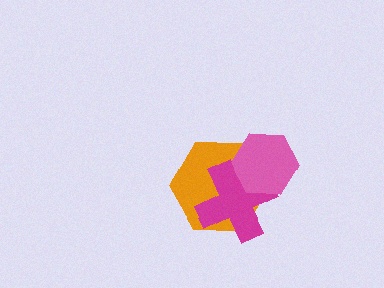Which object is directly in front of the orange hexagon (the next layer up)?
The magenta cross is directly in front of the orange hexagon.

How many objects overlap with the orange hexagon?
2 objects overlap with the orange hexagon.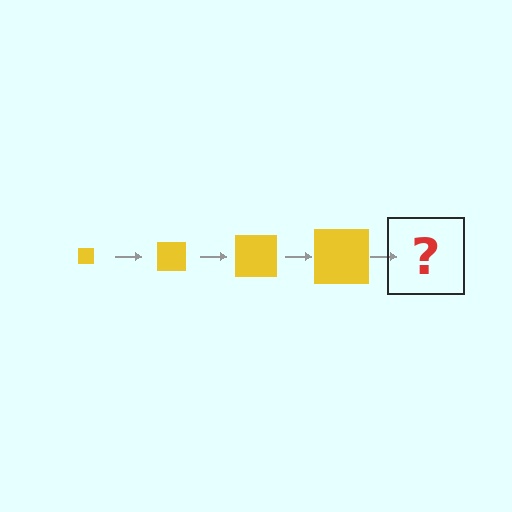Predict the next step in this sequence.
The next step is a yellow square, larger than the previous one.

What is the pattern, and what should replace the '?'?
The pattern is that the square gets progressively larger each step. The '?' should be a yellow square, larger than the previous one.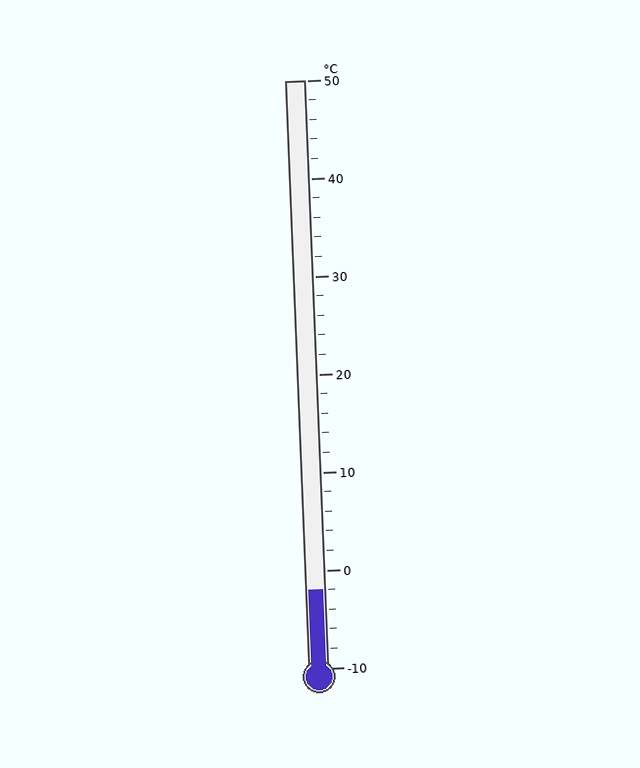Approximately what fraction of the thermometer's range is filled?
The thermometer is filled to approximately 15% of its range.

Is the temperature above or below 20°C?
The temperature is below 20°C.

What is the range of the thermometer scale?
The thermometer scale ranges from -10°C to 50°C.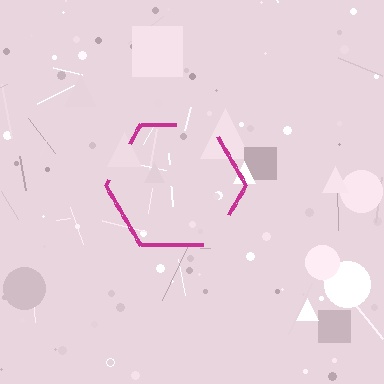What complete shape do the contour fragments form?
The contour fragments form a hexagon.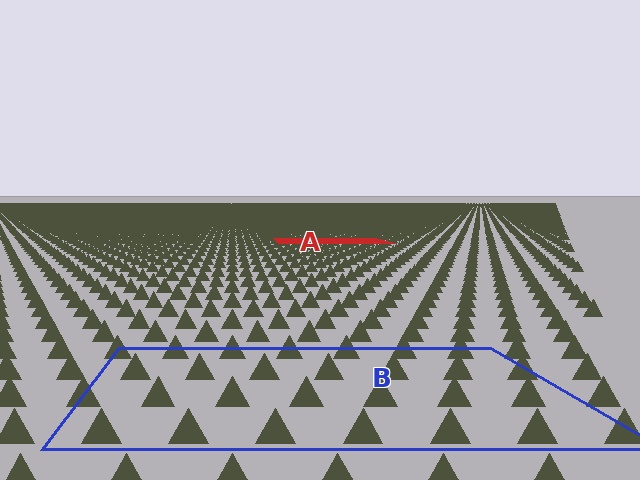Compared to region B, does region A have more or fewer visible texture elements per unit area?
Region A has more texture elements per unit area — they are packed more densely because it is farther away.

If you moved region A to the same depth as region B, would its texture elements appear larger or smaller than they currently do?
They would appear larger. At a closer depth, the same texture elements are projected at a bigger on-screen size.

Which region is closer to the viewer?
Region B is closer. The texture elements there are larger and more spread out.